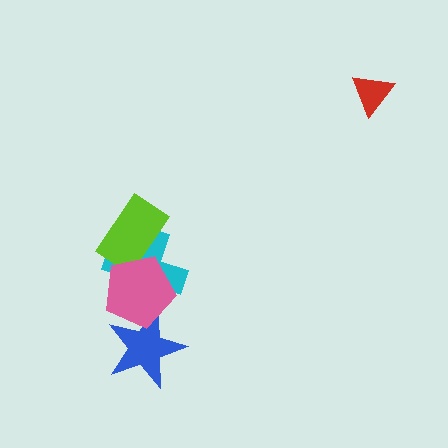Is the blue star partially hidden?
Yes, it is partially covered by another shape.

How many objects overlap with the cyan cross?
2 objects overlap with the cyan cross.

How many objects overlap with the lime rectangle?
2 objects overlap with the lime rectangle.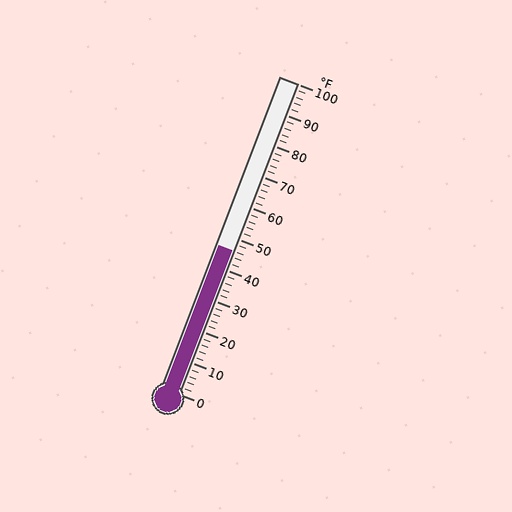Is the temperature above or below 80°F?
The temperature is below 80°F.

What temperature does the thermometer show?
The thermometer shows approximately 46°F.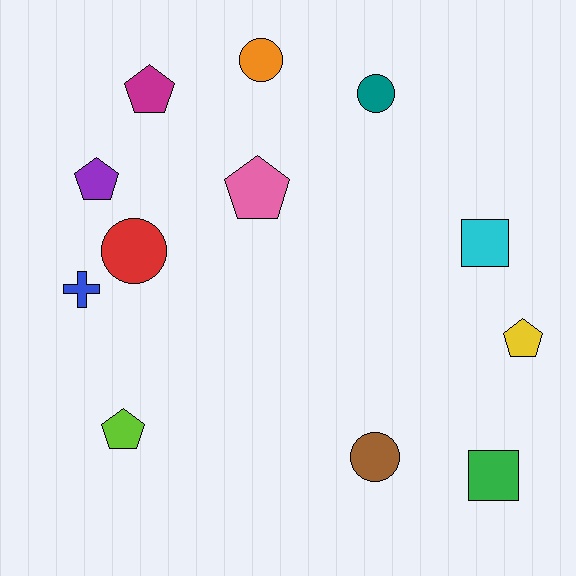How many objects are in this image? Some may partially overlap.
There are 12 objects.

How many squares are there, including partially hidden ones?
There are 2 squares.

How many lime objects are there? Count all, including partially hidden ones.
There is 1 lime object.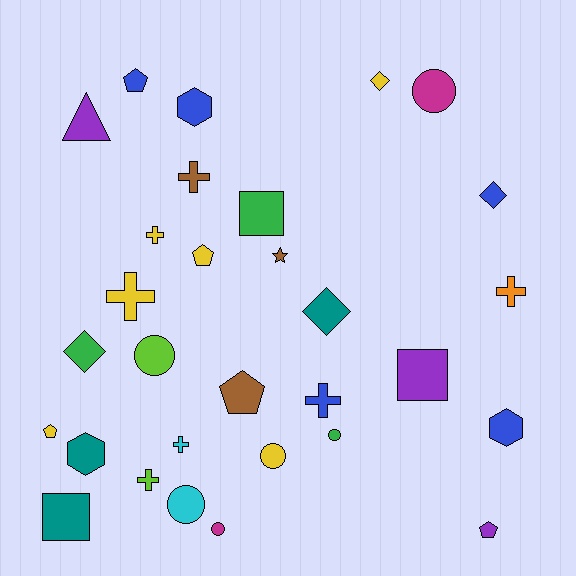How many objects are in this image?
There are 30 objects.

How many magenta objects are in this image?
There are 2 magenta objects.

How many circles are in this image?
There are 6 circles.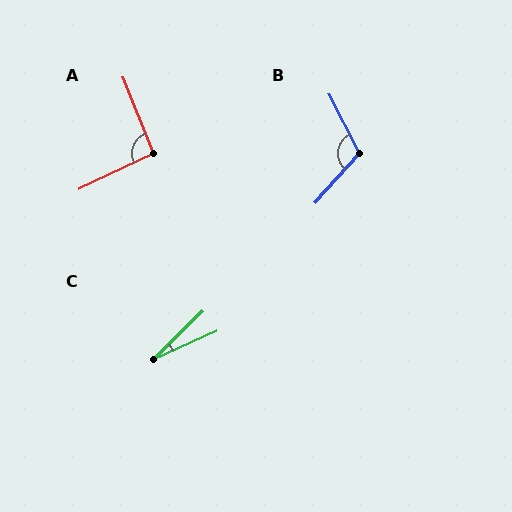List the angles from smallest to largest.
C (20°), A (93°), B (111°).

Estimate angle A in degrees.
Approximately 93 degrees.